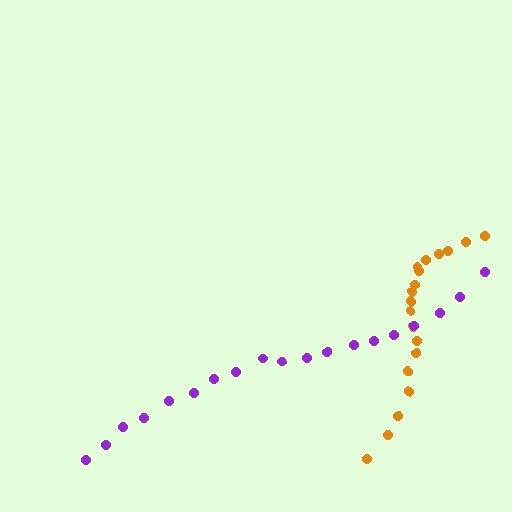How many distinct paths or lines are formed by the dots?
There are 2 distinct paths.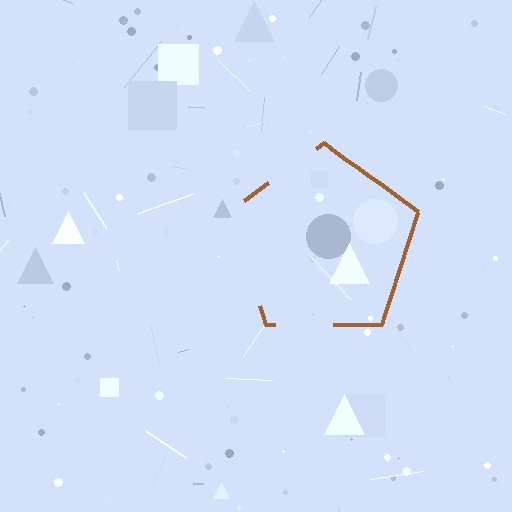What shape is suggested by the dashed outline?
The dashed outline suggests a pentagon.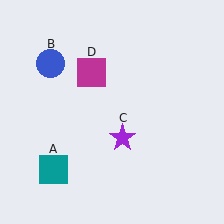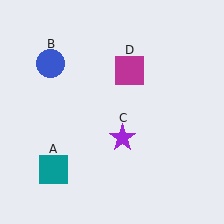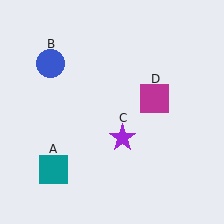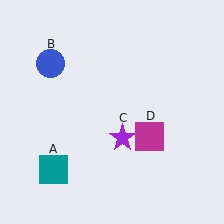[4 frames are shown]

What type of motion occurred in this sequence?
The magenta square (object D) rotated clockwise around the center of the scene.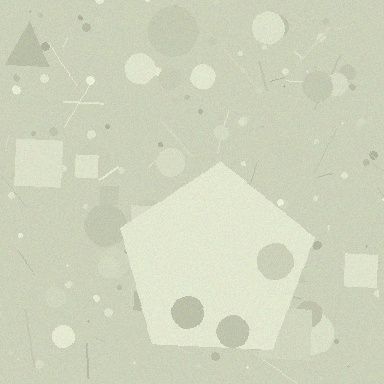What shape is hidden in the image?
A pentagon is hidden in the image.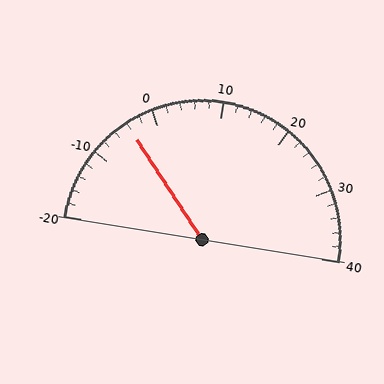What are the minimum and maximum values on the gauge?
The gauge ranges from -20 to 40.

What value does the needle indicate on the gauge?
The needle indicates approximately -4.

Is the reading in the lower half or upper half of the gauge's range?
The reading is in the lower half of the range (-20 to 40).